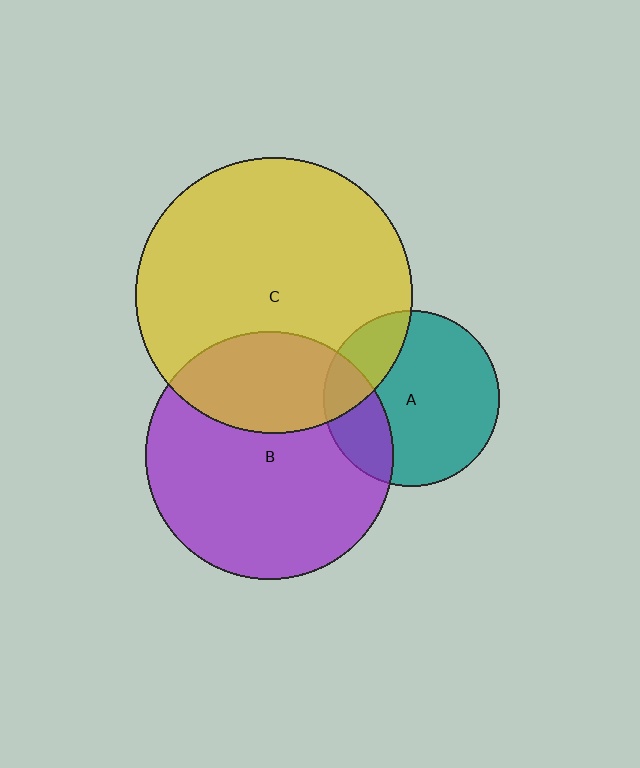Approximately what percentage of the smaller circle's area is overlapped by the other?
Approximately 20%.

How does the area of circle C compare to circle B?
Approximately 1.2 times.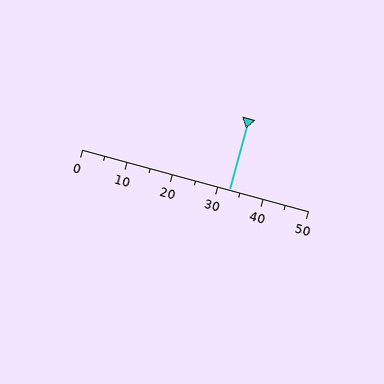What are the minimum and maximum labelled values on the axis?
The axis runs from 0 to 50.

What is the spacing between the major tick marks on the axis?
The major ticks are spaced 10 apart.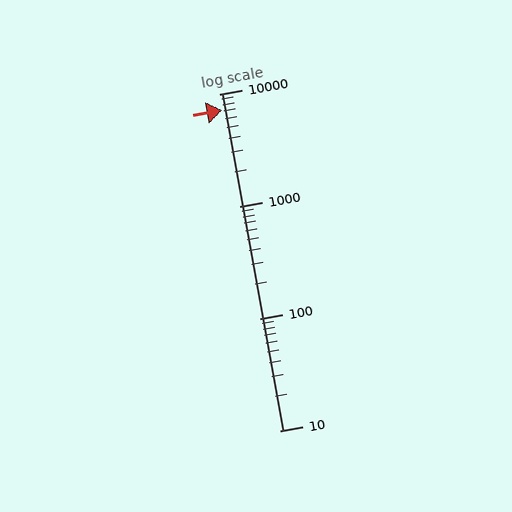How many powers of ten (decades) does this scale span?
The scale spans 3 decades, from 10 to 10000.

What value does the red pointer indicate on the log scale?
The pointer indicates approximately 7200.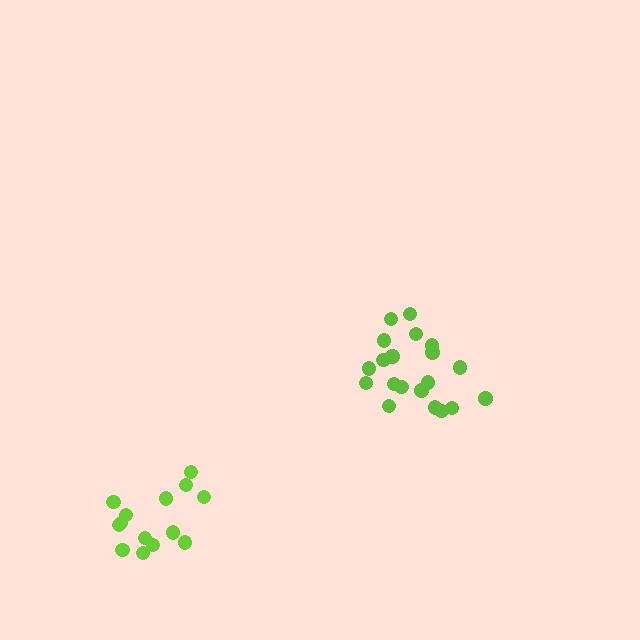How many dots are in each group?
Group 1: 14 dots, Group 2: 20 dots (34 total).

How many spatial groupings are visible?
There are 2 spatial groupings.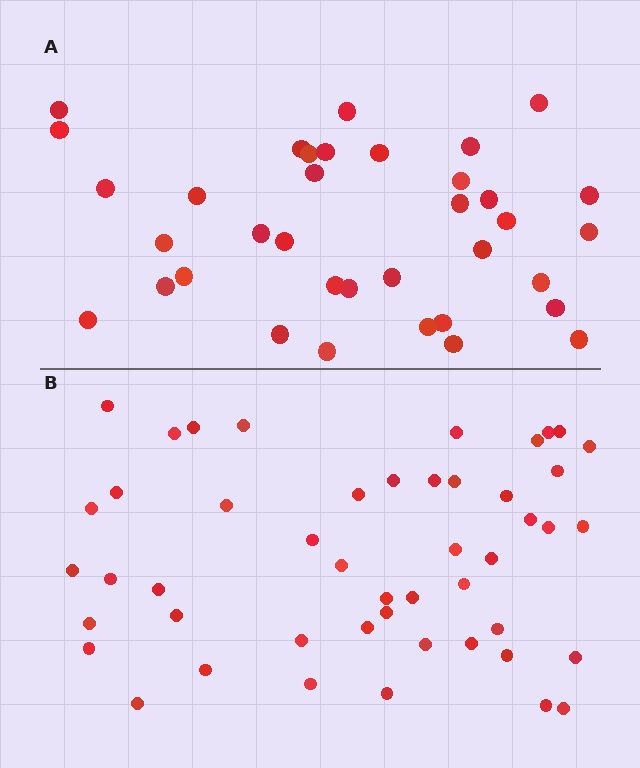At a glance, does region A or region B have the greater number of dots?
Region B (the bottom region) has more dots.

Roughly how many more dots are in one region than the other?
Region B has roughly 12 or so more dots than region A.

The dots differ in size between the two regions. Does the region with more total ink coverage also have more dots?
No. Region A has more total ink coverage because its dots are larger, but region B actually contains more individual dots. Total area can be misleading — the number of items is what matters here.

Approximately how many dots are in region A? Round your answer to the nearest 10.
About 40 dots. (The exact count is 36, which rounds to 40.)